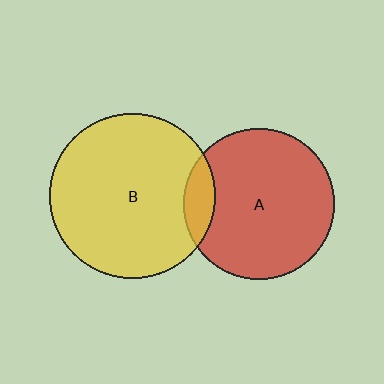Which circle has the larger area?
Circle B (yellow).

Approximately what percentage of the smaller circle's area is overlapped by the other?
Approximately 10%.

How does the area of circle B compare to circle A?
Approximately 1.2 times.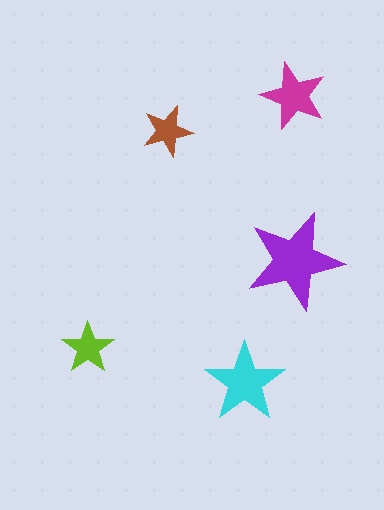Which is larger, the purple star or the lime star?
The purple one.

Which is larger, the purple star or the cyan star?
The purple one.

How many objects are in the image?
There are 5 objects in the image.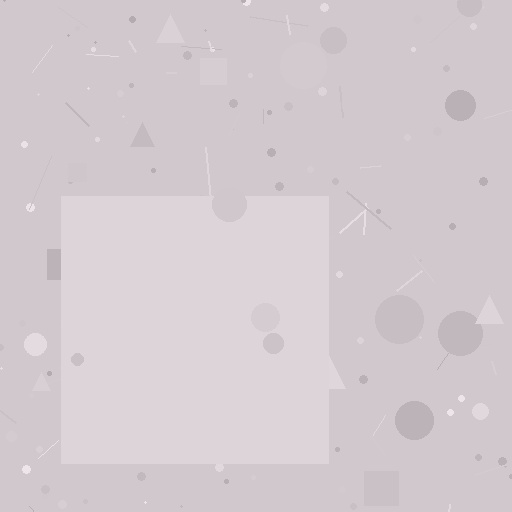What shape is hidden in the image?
A square is hidden in the image.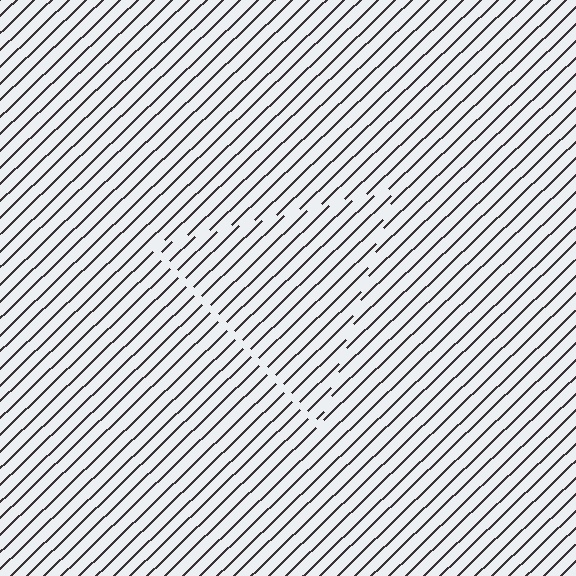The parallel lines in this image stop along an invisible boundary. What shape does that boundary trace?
An illusory triangle. The interior of the shape contains the same grating, shifted by half a period — the contour is defined by the phase discontinuity where line-ends from the inner and outer gratings abut.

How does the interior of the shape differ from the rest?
The interior of the shape contains the same grating, shifted by half a period — the contour is defined by the phase discontinuity where line-ends from the inner and outer gratings abut.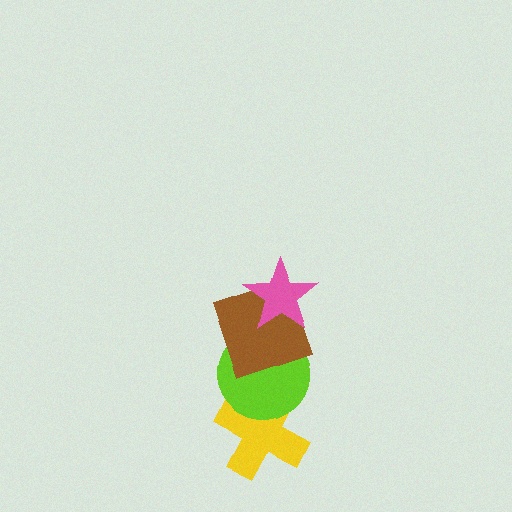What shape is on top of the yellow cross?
The lime circle is on top of the yellow cross.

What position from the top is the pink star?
The pink star is 1st from the top.